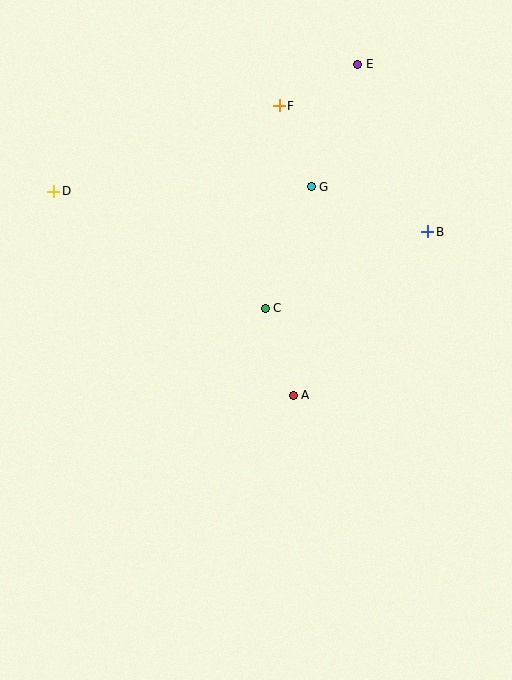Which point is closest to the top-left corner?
Point D is closest to the top-left corner.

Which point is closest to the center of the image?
Point C at (265, 308) is closest to the center.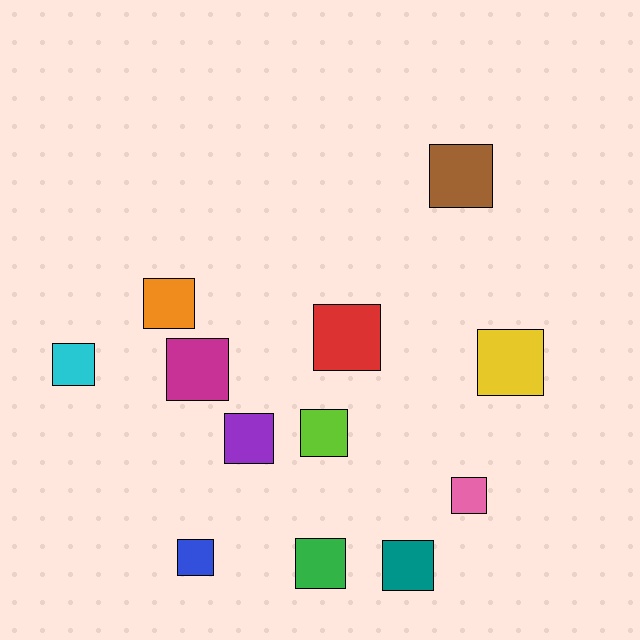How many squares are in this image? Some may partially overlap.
There are 12 squares.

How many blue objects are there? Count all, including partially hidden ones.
There is 1 blue object.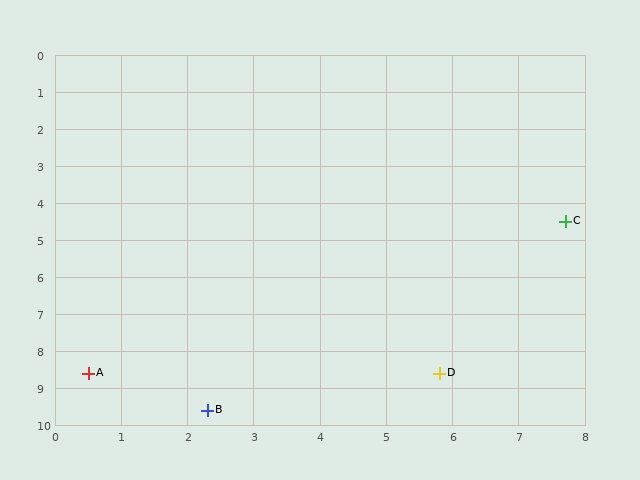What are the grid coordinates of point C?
Point C is at approximately (7.7, 4.5).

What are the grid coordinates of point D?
Point D is at approximately (5.8, 8.6).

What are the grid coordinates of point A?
Point A is at approximately (0.5, 8.6).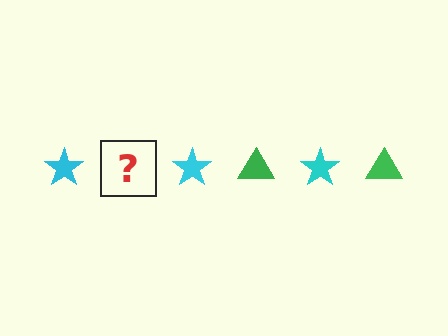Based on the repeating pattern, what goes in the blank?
The blank should be a green triangle.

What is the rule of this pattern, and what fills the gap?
The rule is that the pattern alternates between cyan star and green triangle. The gap should be filled with a green triangle.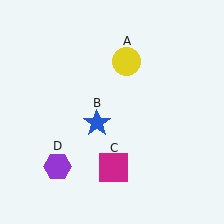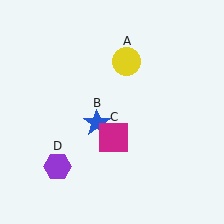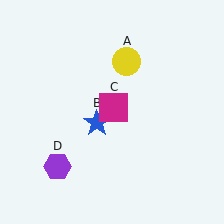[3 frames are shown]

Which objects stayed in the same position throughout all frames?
Yellow circle (object A) and blue star (object B) and purple hexagon (object D) remained stationary.